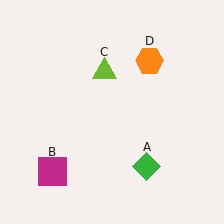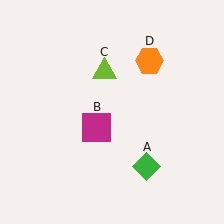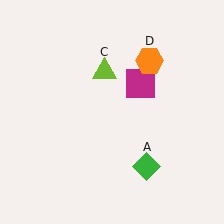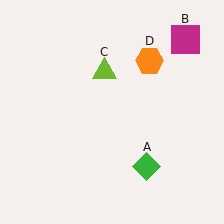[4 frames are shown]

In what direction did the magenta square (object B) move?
The magenta square (object B) moved up and to the right.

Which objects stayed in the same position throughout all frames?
Green diamond (object A) and lime triangle (object C) and orange hexagon (object D) remained stationary.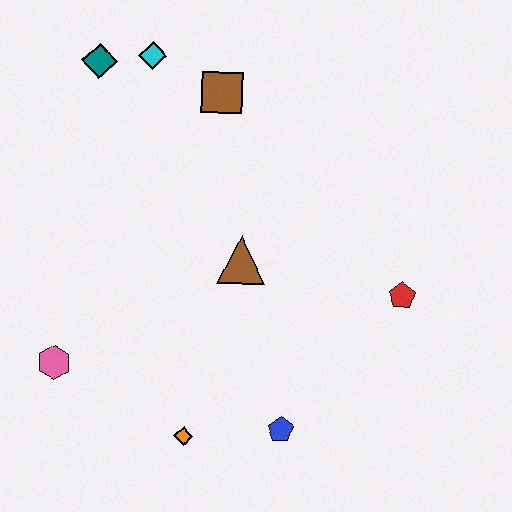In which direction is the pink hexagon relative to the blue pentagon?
The pink hexagon is to the left of the blue pentagon.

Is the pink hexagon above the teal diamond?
No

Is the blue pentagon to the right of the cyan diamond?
Yes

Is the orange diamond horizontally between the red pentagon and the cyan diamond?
Yes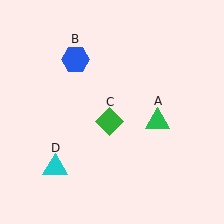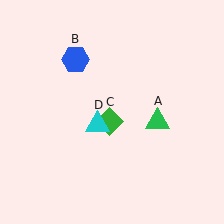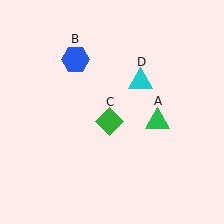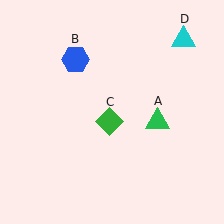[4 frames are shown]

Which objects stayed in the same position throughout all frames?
Green triangle (object A) and blue hexagon (object B) and green diamond (object C) remained stationary.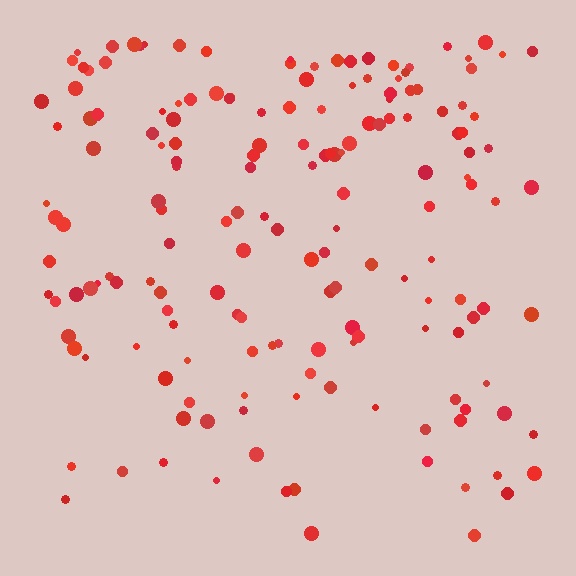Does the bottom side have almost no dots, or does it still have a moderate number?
Still a moderate number, just noticeably fewer than the top.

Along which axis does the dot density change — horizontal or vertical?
Vertical.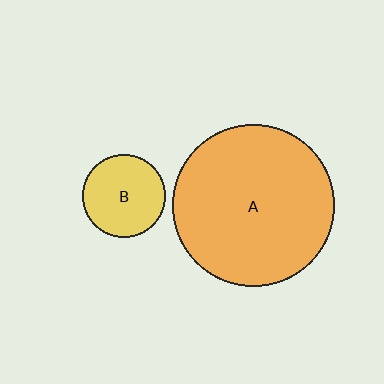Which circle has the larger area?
Circle A (orange).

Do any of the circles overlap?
No, none of the circles overlap.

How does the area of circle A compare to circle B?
Approximately 3.8 times.